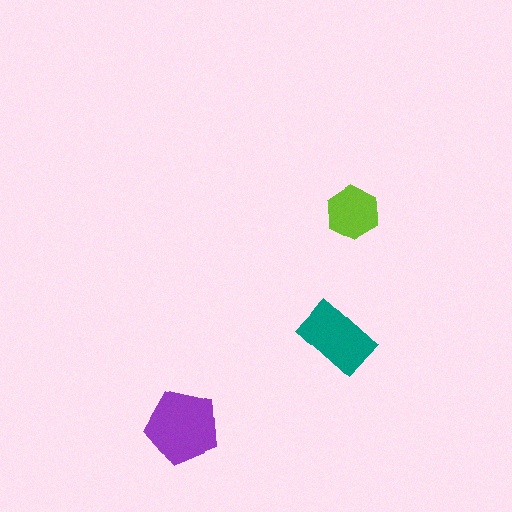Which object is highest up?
The lime hexagon is topmost.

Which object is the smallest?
The lime hexagon.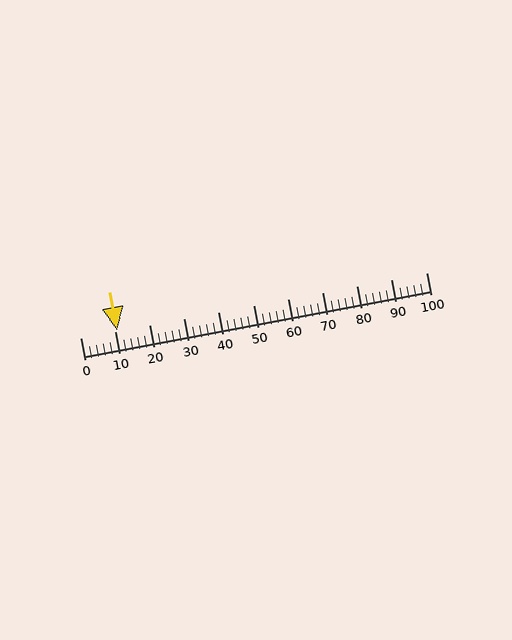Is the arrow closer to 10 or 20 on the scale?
The arrow is closer to 10.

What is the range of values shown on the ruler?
The ruler shows values from 0 to 100.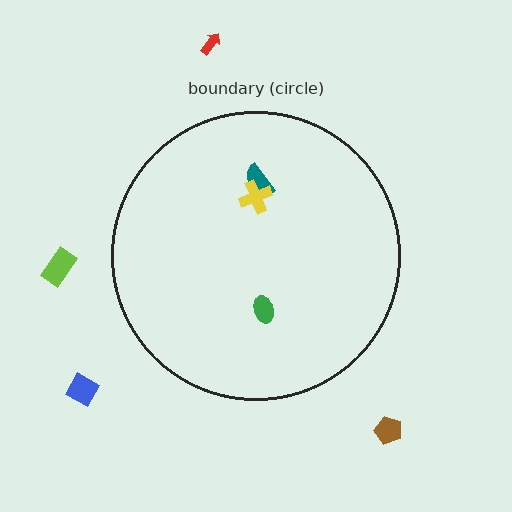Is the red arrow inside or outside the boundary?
Outside.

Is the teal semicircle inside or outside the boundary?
Inside.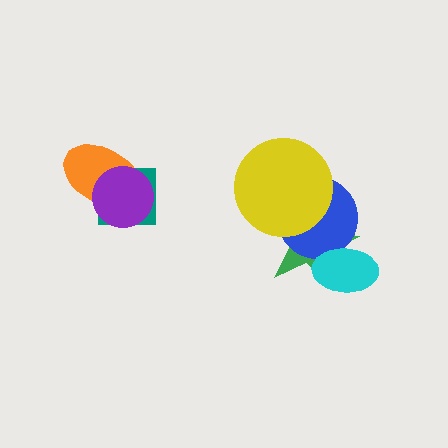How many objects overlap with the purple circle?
2 objects overlap with the purple circle.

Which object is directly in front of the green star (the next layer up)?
The blue circle is directly in front of the green star.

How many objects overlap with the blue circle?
3 objects overlap with the blue circle.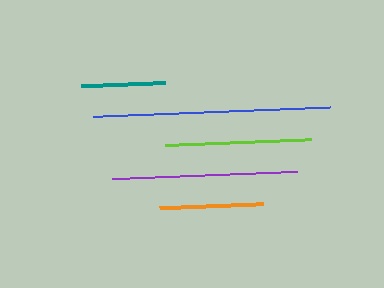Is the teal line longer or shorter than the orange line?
The orange line is longer than the teal line.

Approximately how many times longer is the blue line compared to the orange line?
The blue line is approximately 2.3 times the length of the orange line.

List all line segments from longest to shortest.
From longest to shortest: blue, purple, lime, orange, teal.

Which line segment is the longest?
The blue line is the longest at approximately 238 pixels.